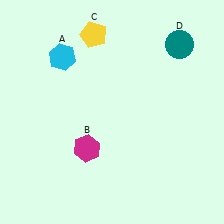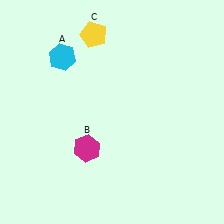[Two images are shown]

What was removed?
The teal circle (D) was removed in Image 2.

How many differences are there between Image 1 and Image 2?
There is 1 difference between the two images.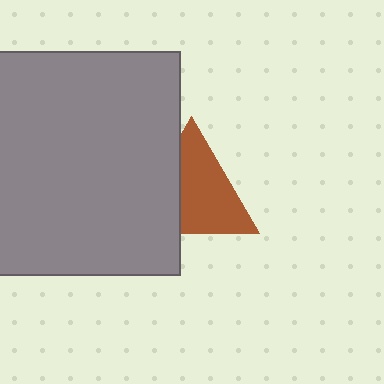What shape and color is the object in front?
The object in front is a gray square.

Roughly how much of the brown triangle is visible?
About half of it is visible (roughly 64%).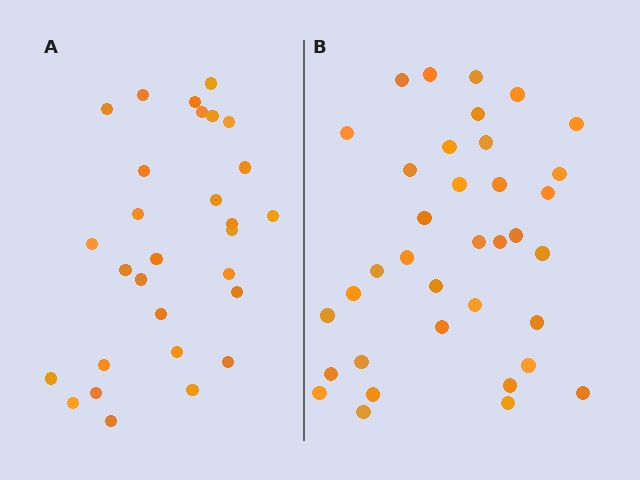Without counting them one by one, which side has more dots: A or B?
Region B (the right region) has more dots.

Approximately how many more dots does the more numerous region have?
Region B has roughly 8 or so more dots than region A.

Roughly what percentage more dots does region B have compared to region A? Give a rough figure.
About 25% more.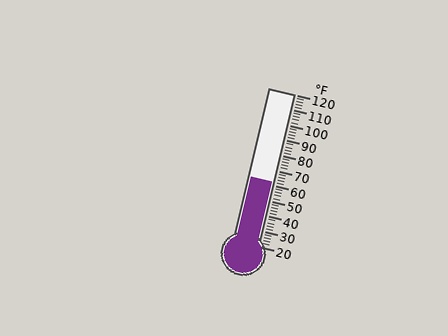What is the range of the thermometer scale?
The thermometer scale ranges from 20°F to 120°F.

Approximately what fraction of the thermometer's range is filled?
The thermometer is filled to approximately 40% of its range.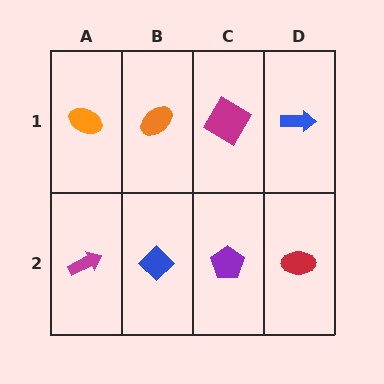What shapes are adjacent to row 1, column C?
A purple pentagon (row 2, column C), an orange ellipse (row 1, column B), a blue arrow (row 1, column D).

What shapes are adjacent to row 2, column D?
A blue arrow (row 1, column D), a purple pentagon (row 2, column C).